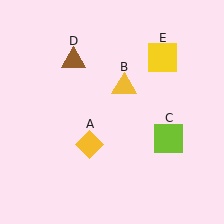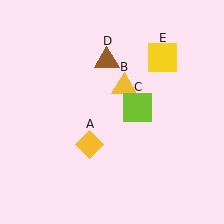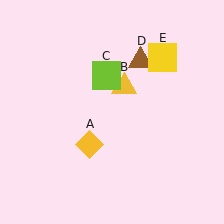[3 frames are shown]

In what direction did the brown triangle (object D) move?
The brown triangle (object D) moved right.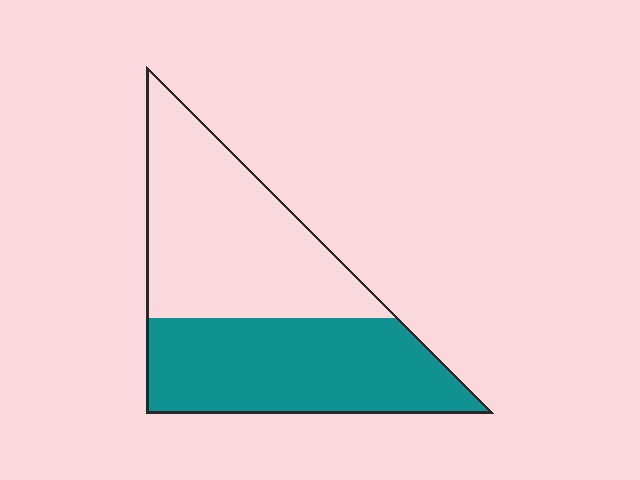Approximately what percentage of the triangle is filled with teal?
Approximately 50%.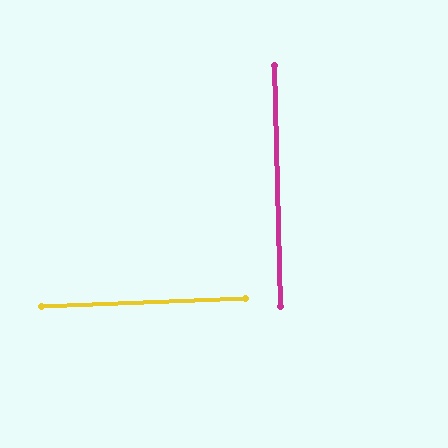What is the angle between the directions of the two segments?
Approximately 89 degrees.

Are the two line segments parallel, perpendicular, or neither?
Perpendicular — they meet at approximately 89°.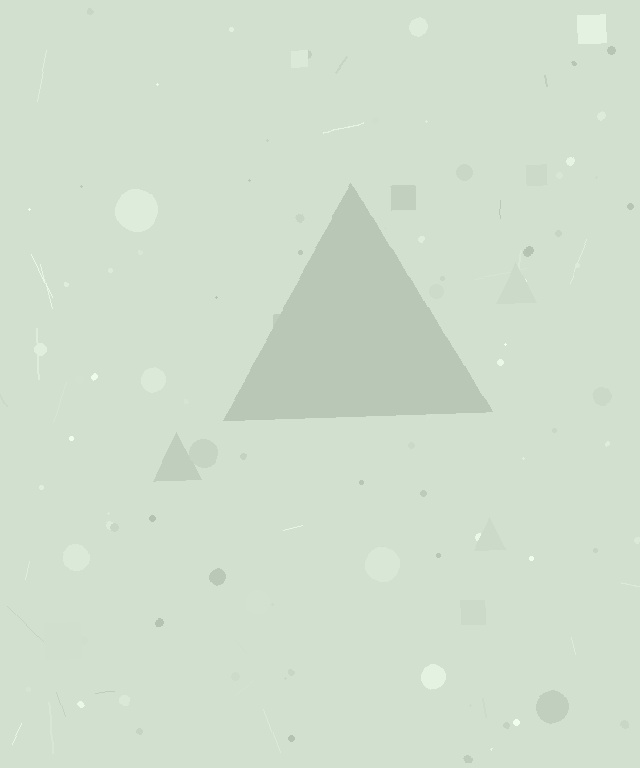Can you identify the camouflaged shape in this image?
The camouflaged shape is a triangle.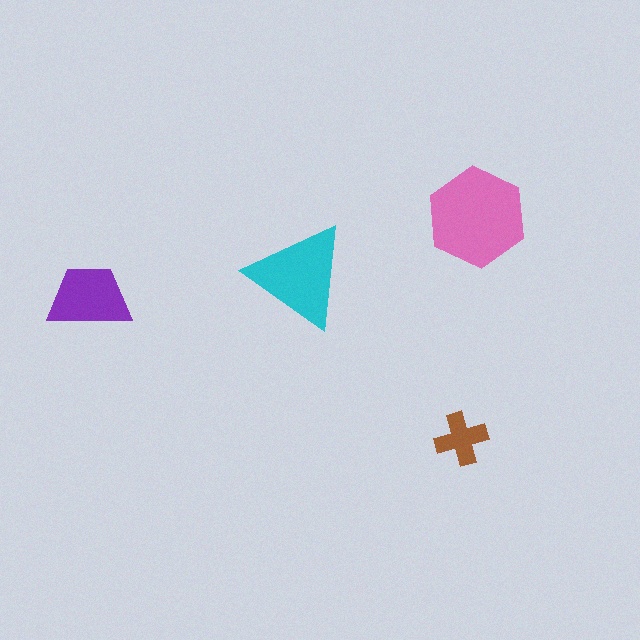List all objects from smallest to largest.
The brown cross, the purple trapezoid, the cyan triangle, the pink hexagon.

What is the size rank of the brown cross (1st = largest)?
4th.